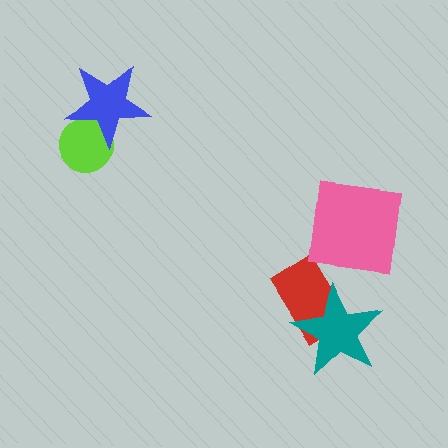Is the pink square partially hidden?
No, no other shape covers it.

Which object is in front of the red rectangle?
The teal star is in front of the red rectangle.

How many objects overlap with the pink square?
0 objects overlap with the pink square.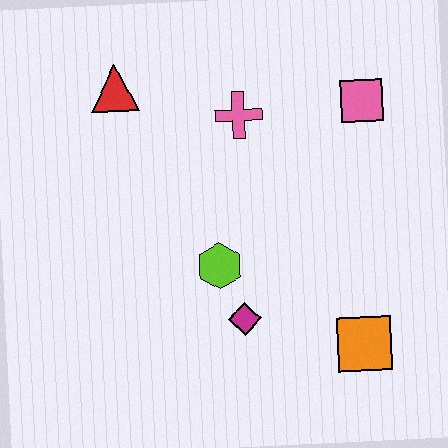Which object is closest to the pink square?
The pink cross is closest to the pink square.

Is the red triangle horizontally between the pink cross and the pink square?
No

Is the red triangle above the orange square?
Yes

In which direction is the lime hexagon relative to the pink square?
The lime hexagon is below the pink square.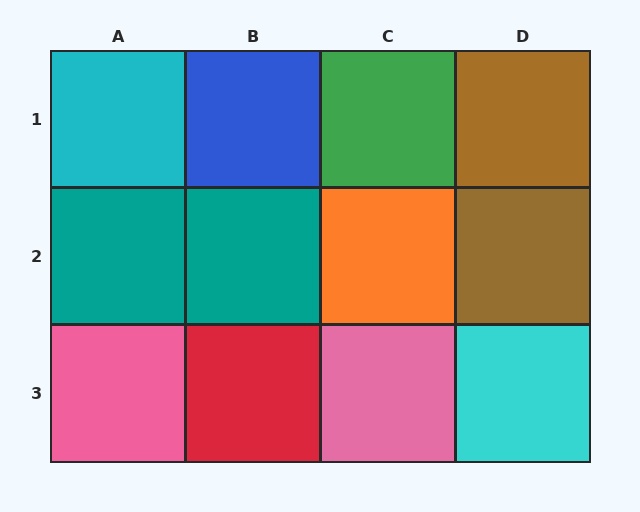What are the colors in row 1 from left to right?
Cyan, blue, green, brown.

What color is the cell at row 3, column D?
Cyan.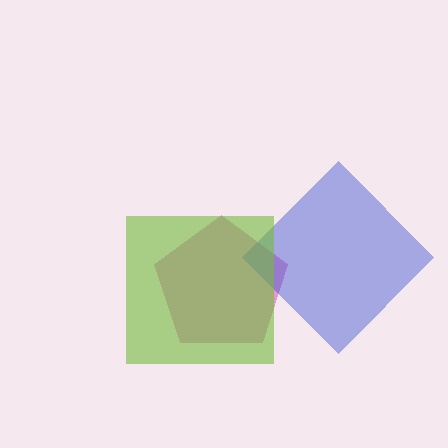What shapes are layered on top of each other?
The layered shapes are: a magenta pentagon, a blue diamond, a lime square.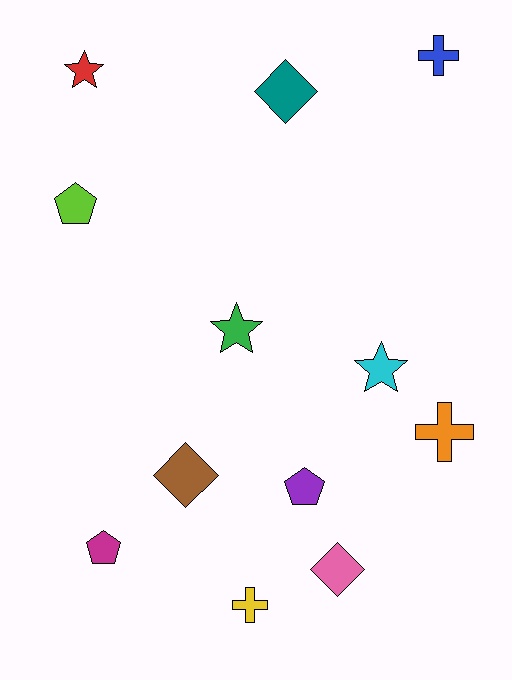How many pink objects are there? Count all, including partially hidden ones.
There is 1 pink object.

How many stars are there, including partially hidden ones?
There are 3 stars.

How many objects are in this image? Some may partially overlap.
There are 12 objects.